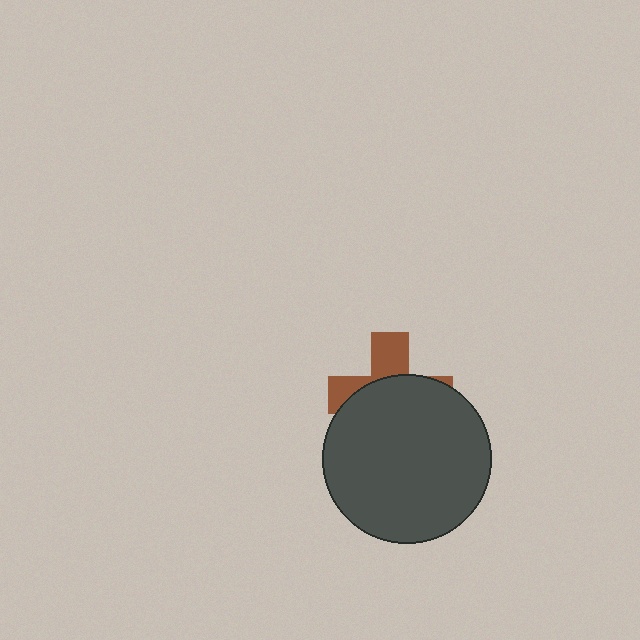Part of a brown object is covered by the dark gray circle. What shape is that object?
It is a cross.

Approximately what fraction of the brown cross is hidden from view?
Roughly 65% of the brown cross is hidden behind the dark gray circle.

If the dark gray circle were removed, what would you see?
You would see the complete brown cross.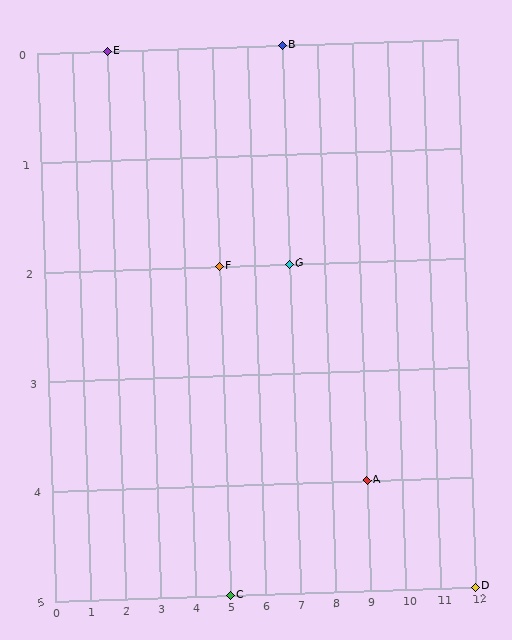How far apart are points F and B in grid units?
Points F and B are 2 columns and 2 rows apart (about 2.8 grid units diagonally).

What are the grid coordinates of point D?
Point D is at grid coordinates (12, 5).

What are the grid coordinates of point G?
Point G is at grid coordinates (7, 2).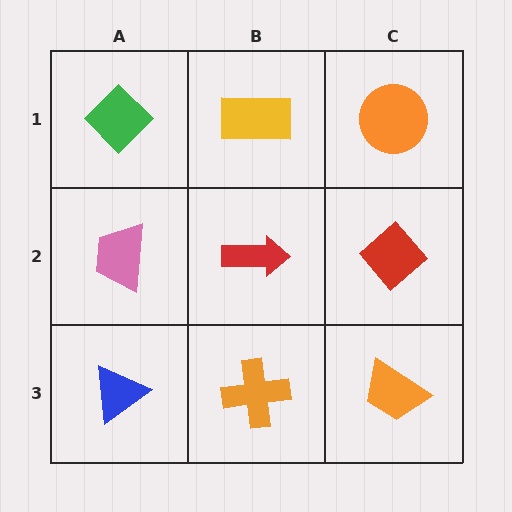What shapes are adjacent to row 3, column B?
A red arrow (row 2, column B), a blue triangle (row 3, column A), an orange trapezoid (row 3, column C).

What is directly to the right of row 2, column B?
A red diamond.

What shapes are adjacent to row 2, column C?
An orange circle (row 1, column C), an orange trapezoid (row 3, column C), a red arrow (row 2, column B).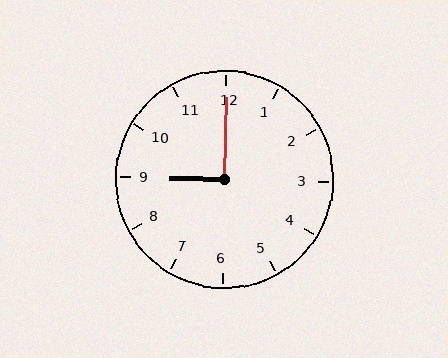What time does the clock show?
9:00.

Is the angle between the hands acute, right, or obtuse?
It is right.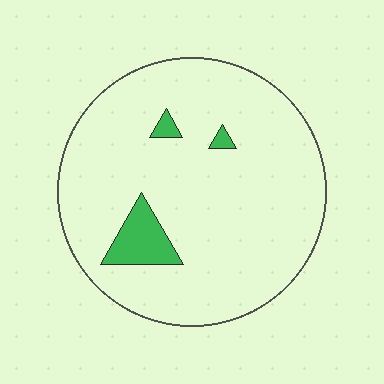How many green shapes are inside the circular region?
3.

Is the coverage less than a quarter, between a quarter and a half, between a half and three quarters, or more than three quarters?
Less than a quarter.